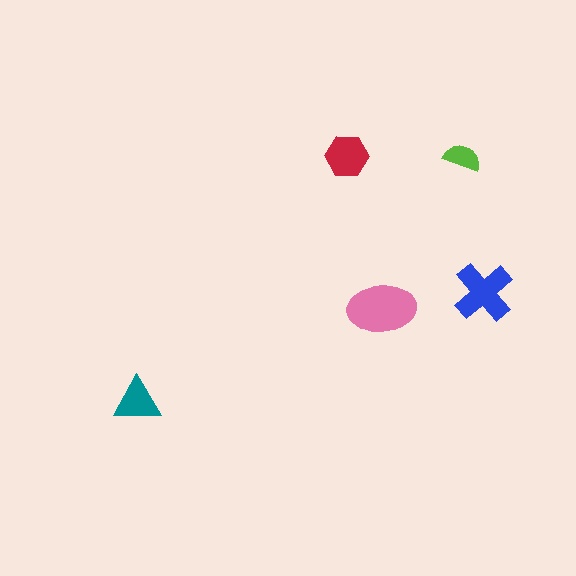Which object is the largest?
The pink ellipse.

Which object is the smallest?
The lime semicircle.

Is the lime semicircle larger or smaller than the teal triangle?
Smaller.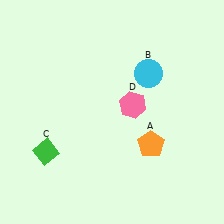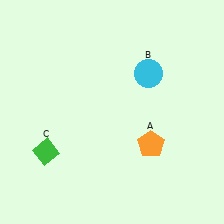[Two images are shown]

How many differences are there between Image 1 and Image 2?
There is 1 difference between the two images.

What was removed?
The pink hexagon (D) was removed in Image 2.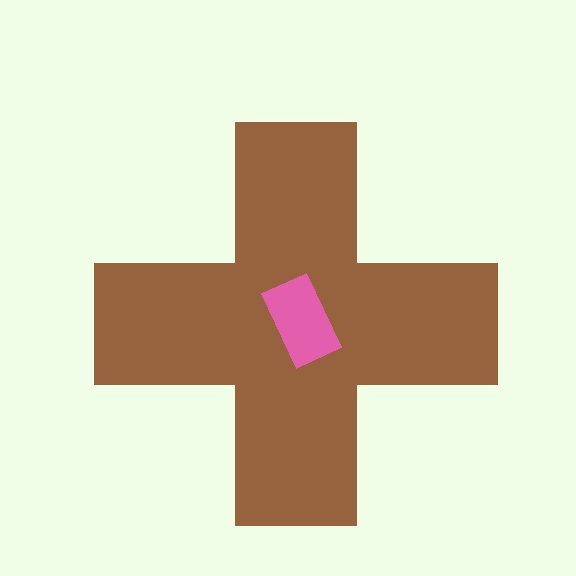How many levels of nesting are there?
2.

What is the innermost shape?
The pink rectangle.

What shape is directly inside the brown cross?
The pink rectangle.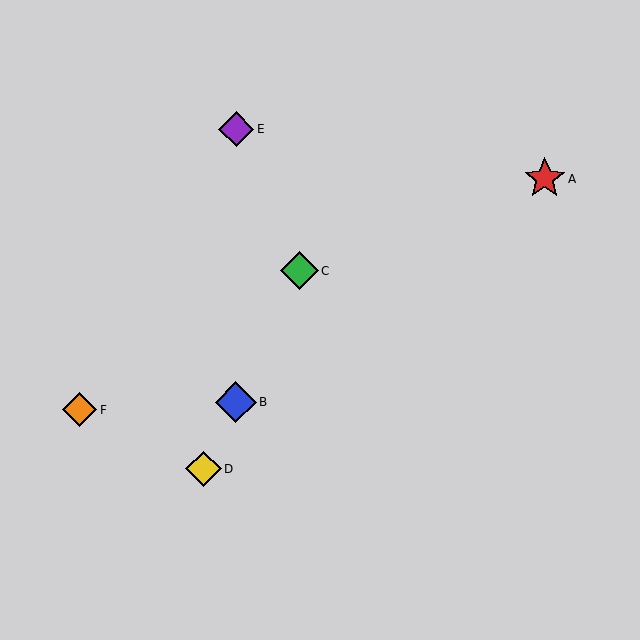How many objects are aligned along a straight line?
3 objects (B, C, D) are aligned along a straight line.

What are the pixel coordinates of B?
Object B is at (236, 402).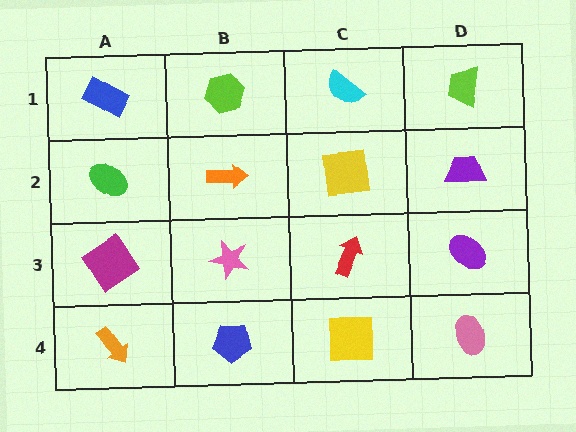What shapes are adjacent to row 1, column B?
An orange arrow (row 2, column B), a blue rectangle (row 1, column A), a cyan semicircle (row 1, column C).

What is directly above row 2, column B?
A lime hexagon.